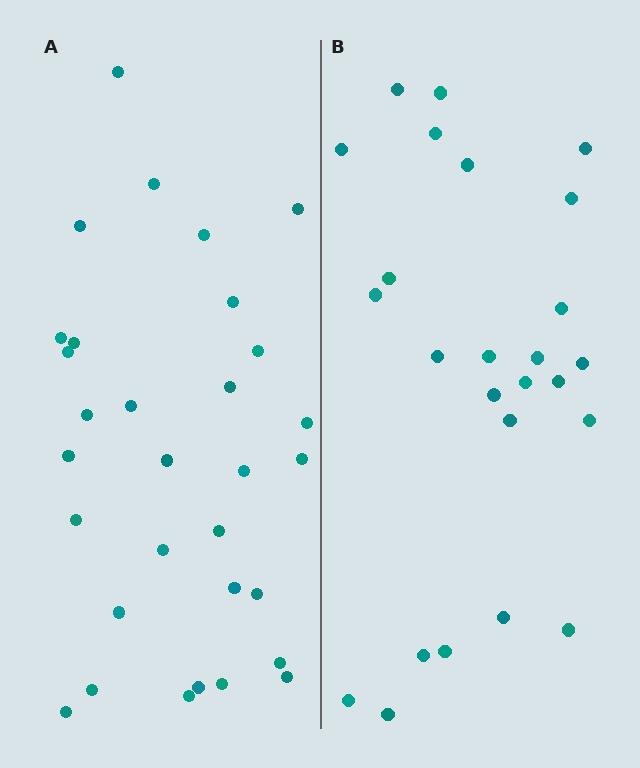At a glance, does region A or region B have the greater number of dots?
Region A (the left region) has more dots.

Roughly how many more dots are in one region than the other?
Region A has about 6 more dots than region B.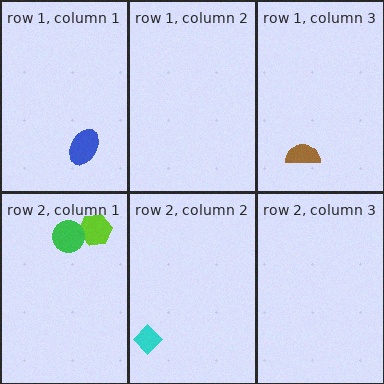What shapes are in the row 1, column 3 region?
The brown semicircle.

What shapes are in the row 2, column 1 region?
The lime hexagon, the green circle.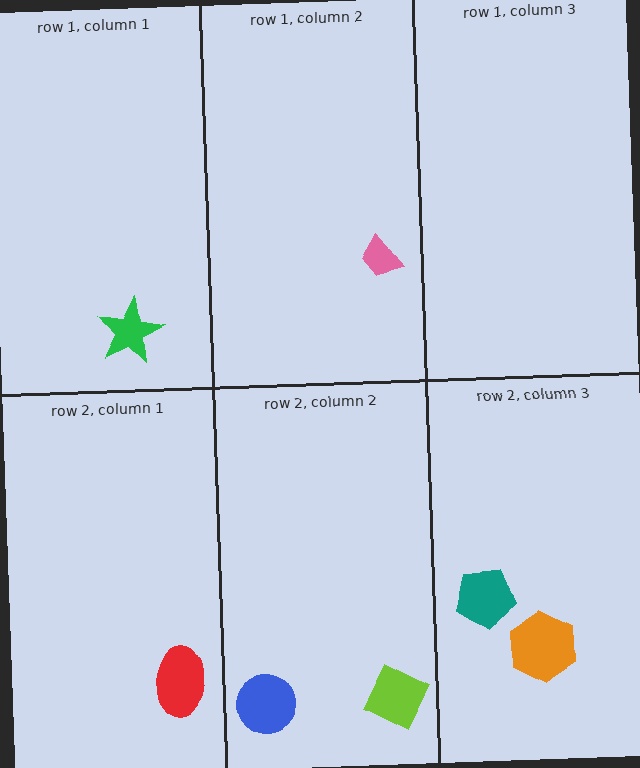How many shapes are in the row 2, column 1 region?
1.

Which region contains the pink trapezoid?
The row 1, column 2 region.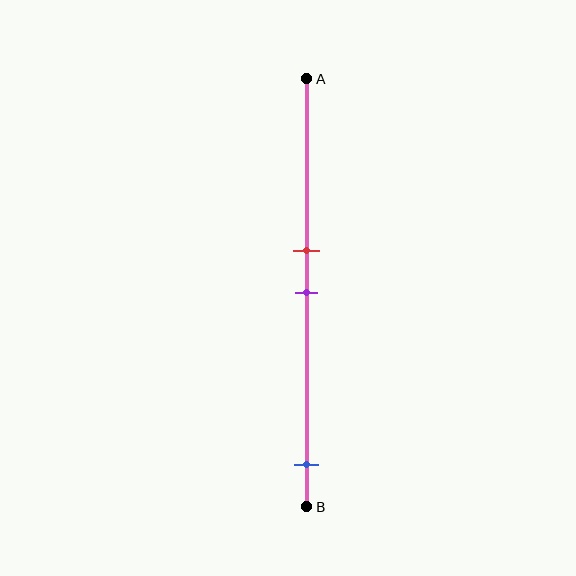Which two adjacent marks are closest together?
The red and purple marks are the closest adjacent pair.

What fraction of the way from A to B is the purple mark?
The purple mark is approximately 50% (0.5) of the way from A to B.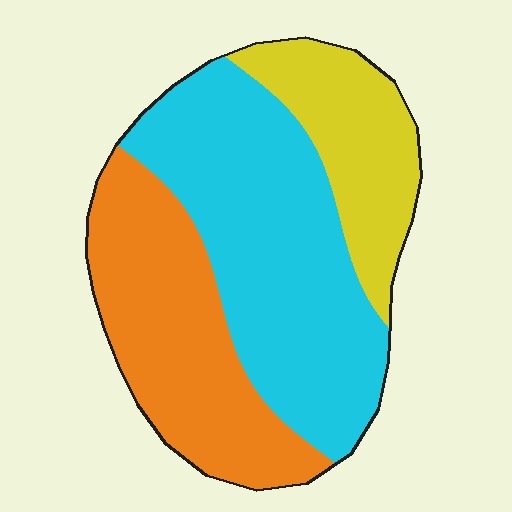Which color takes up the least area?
Yellow, at roughly 20%.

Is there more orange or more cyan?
Cyan.